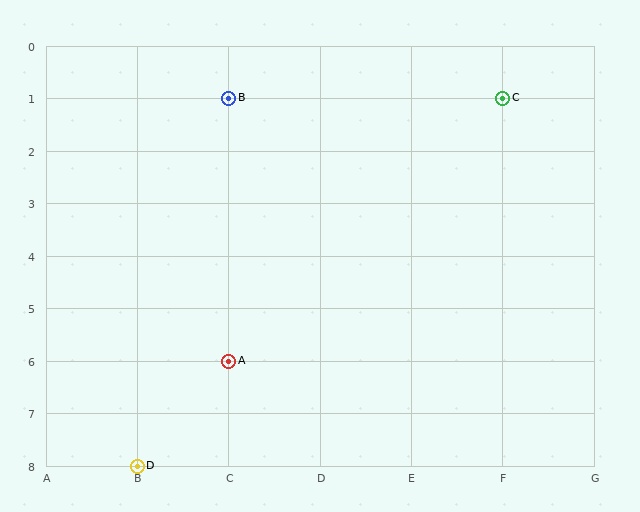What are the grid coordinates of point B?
Point B is at grid coordinates (C, 1).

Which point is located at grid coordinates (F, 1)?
Point C is at (F, 1).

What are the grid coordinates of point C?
Point C is at grid coordinates (F, 1).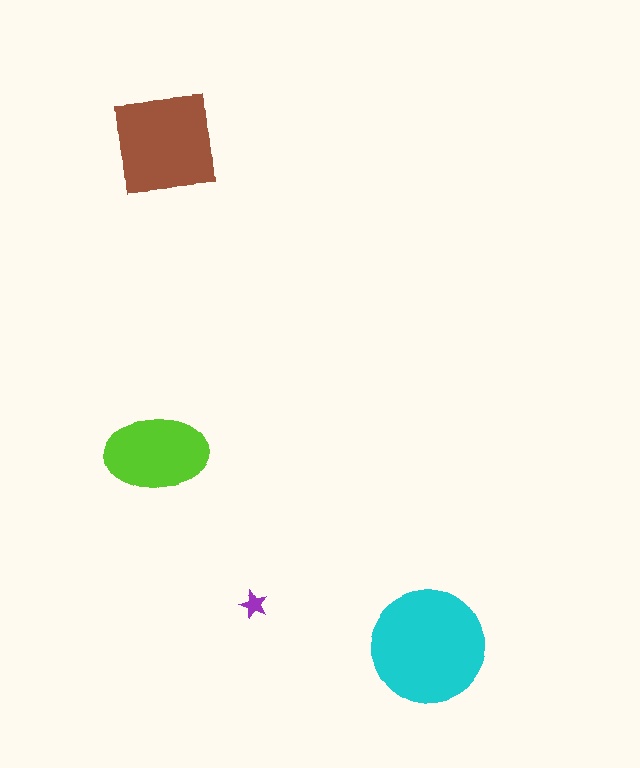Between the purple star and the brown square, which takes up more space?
The brown square.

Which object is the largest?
The cyan circle.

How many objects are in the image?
There are 4 objects in the image.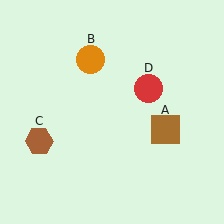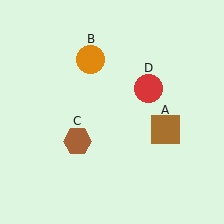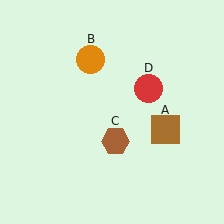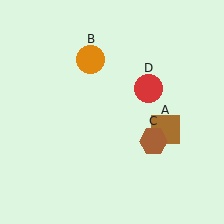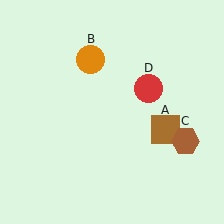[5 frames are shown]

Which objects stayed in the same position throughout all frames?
Brown square (object A) and orange circle (object B) and red circle (object D) remained stationary.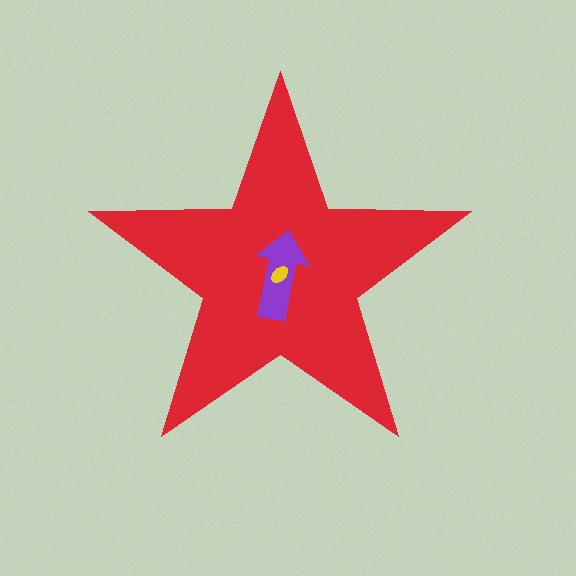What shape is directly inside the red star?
The purple arrow.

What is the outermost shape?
The red star.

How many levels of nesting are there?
3.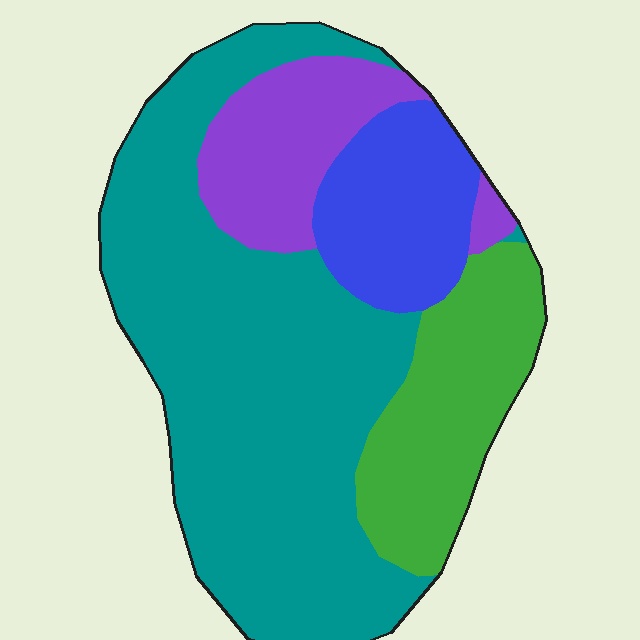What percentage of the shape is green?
Green takes up between a sixth and a third of the shape.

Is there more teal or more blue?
Teal.